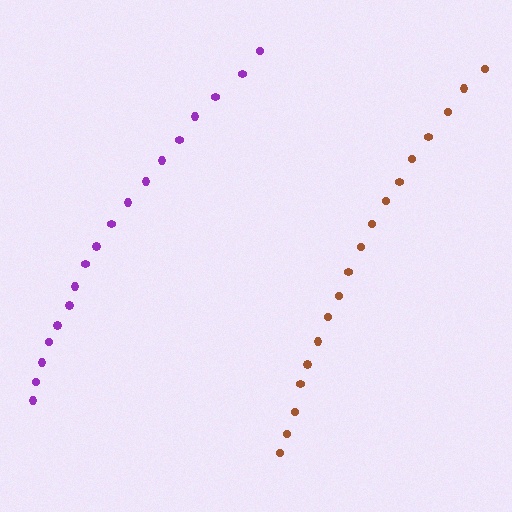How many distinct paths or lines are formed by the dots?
There are 2 distinct paths.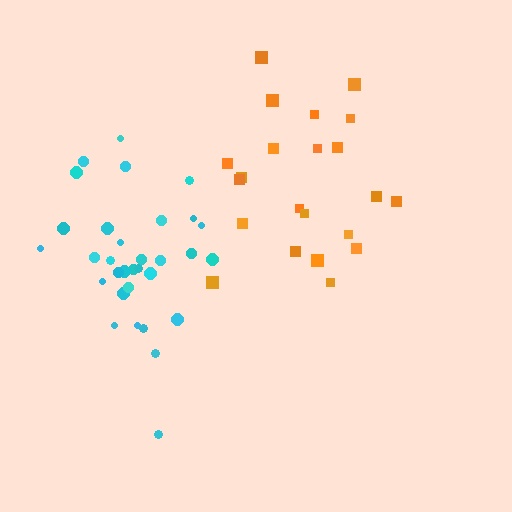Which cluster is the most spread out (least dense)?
Orange.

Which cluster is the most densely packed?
Cyan.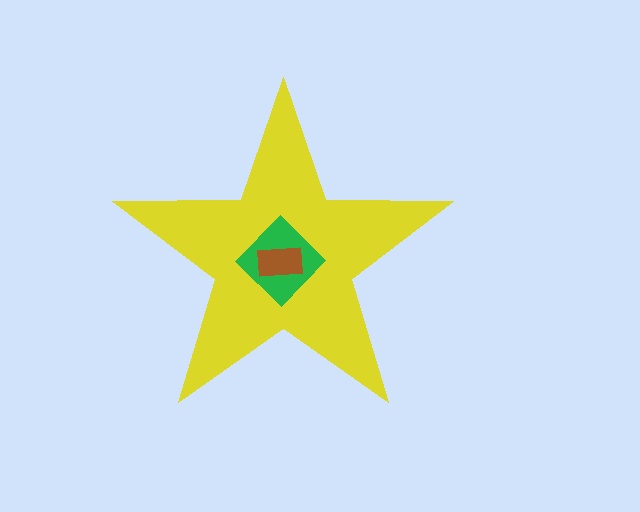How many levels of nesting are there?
3.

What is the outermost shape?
The yellow star.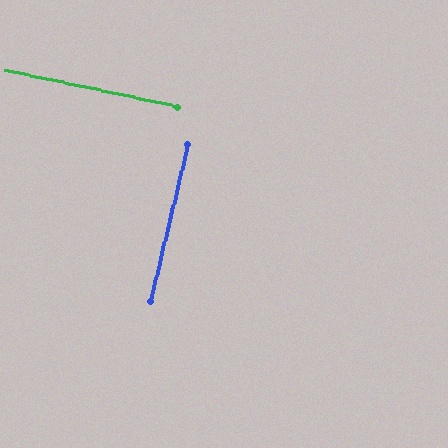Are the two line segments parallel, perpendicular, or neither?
Perpendicular — they meet at approximately 88°.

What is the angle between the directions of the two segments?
Approximately 88 degrees.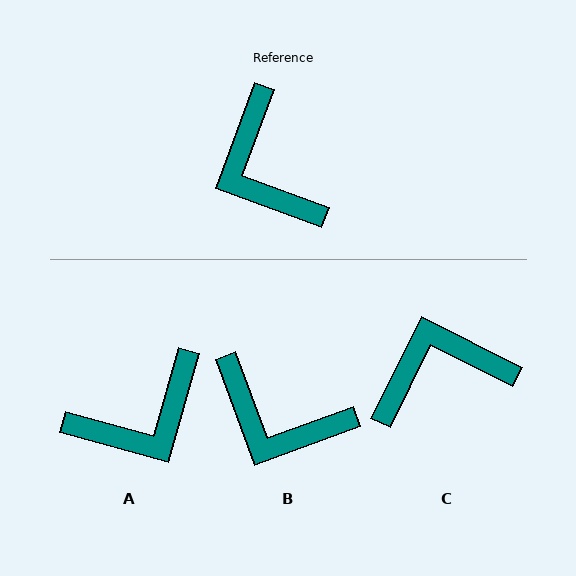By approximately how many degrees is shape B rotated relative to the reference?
Approximately 40 degrees counter-clockwise.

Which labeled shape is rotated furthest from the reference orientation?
C, about 96 degrees away.